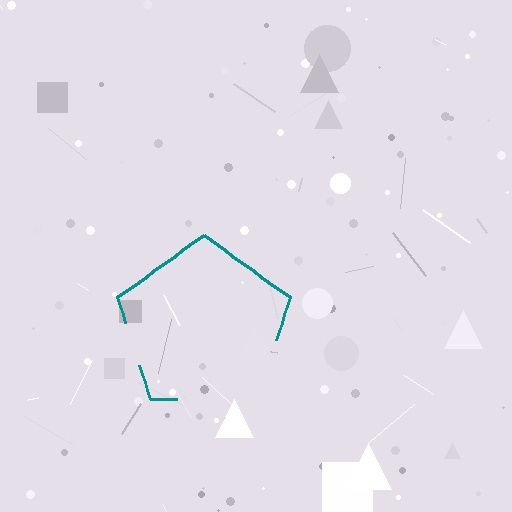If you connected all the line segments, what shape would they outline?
They would outline a pentagon.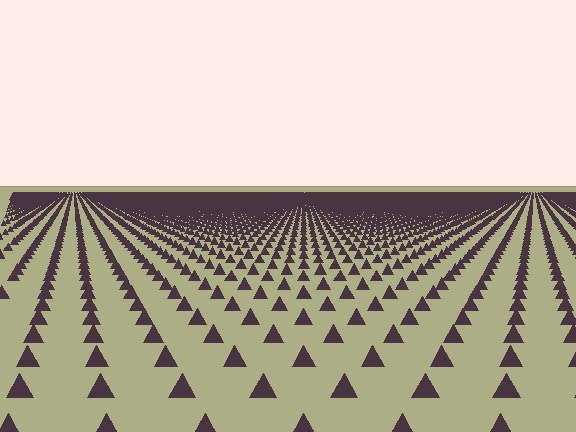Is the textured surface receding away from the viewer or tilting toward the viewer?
The surface is receding away from the viewer. Texture elements get smaller and denser toward the top.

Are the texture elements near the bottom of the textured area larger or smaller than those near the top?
Larger. Near the bottom, elements are closer to the viewer and appear at a bigger on-screen size.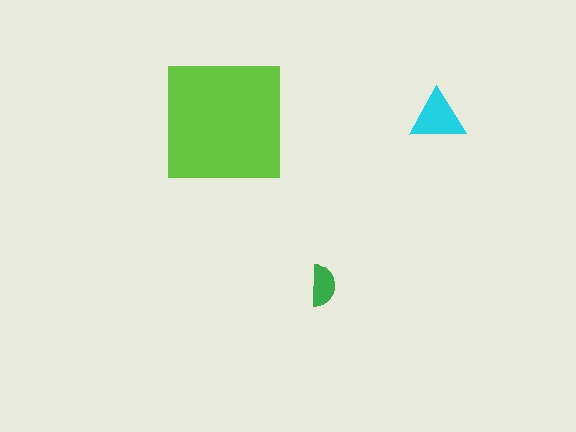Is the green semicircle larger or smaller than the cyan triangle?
Smaller.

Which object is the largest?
The lime square.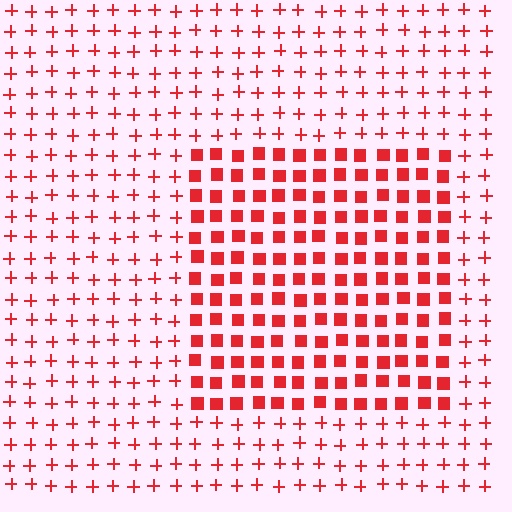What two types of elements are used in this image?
The image uses squares inside the rectangle region and plus signs outside it.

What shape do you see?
I see a rectangle.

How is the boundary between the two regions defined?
The boundary is defined by a change in element shape: squares inside vs. plus signs outside. All elements share the same color and spacing.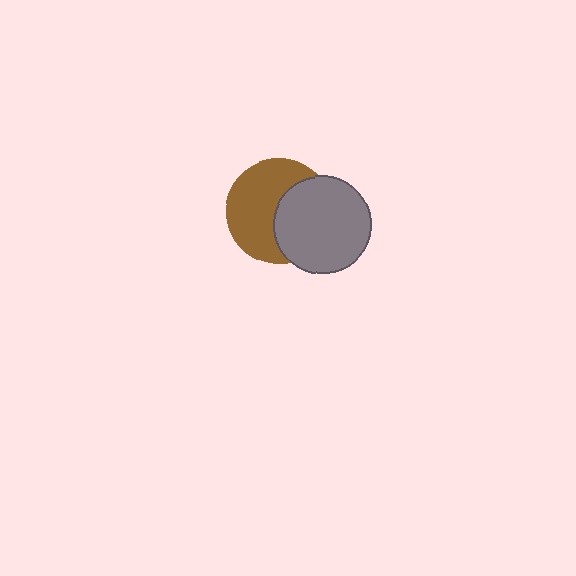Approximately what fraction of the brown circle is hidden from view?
Roughly 42% of the brown circle is hidden behind the gray circle.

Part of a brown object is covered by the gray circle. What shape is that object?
It is a circle.